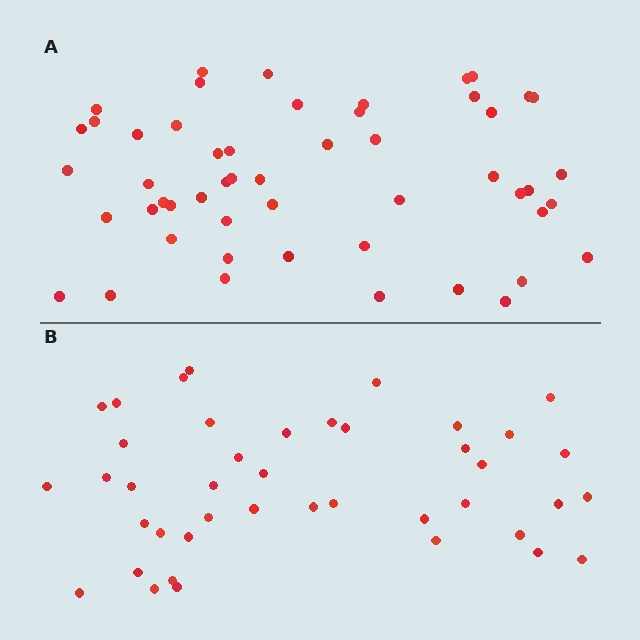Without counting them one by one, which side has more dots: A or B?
Region A (the top region) has more dots.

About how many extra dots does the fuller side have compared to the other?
Region A has roughly 10 or so more dots than region B.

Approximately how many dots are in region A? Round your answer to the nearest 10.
About 50 dots. (The exact count is 52, which rounds to 50.)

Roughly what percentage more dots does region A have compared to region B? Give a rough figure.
About 25% more.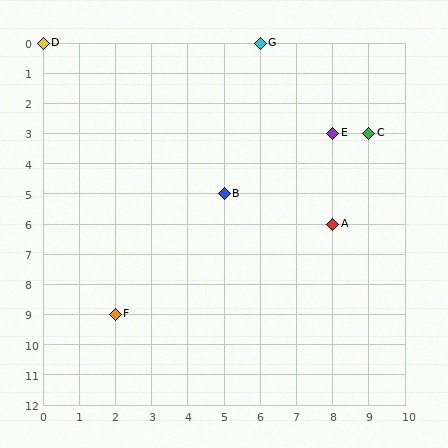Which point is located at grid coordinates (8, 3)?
Point E is at (8, 3).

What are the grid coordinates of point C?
Point C is at grid coordinates (9, 3).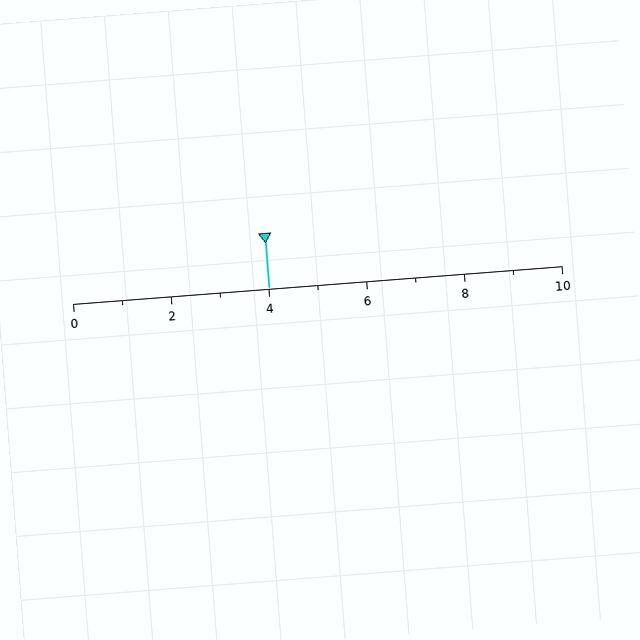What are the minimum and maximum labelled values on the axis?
The axis runs from 0 to 10.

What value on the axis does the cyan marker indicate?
The marker indicates approximately 4.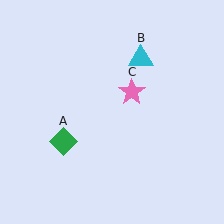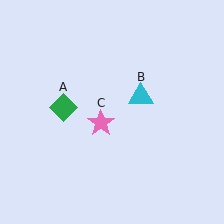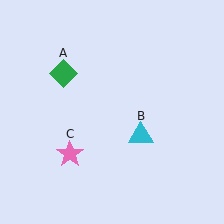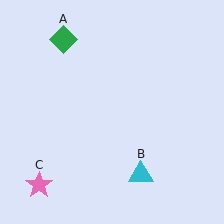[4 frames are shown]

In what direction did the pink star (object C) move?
The pink star (object C) moved down and to the left.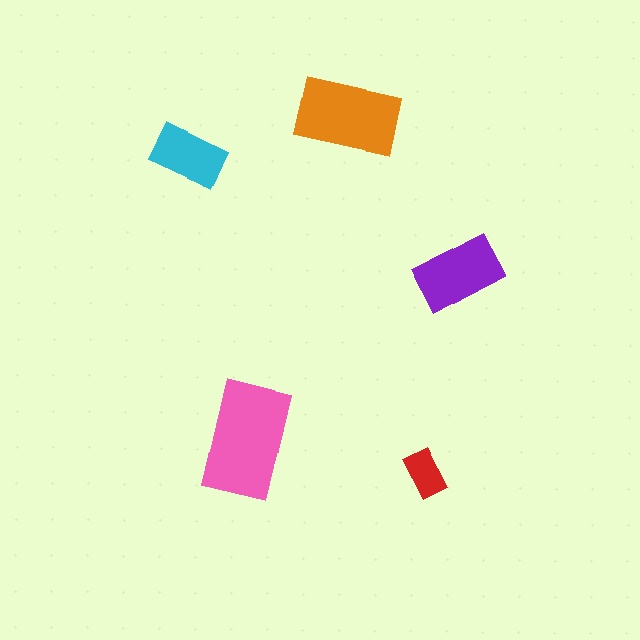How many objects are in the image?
There are 5 objects in the image.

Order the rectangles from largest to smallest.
the pink one, the orange one, the purple one, the cyan one, the red one.